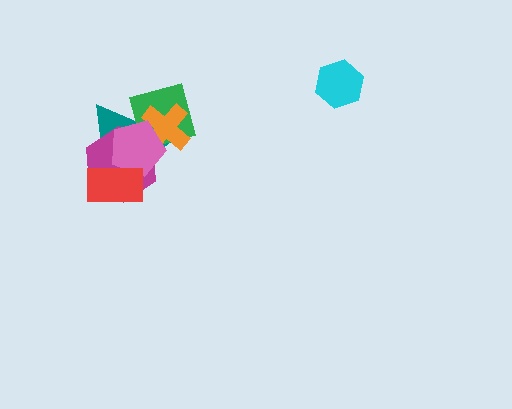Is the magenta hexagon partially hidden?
Yes, it is partially covered by another shape.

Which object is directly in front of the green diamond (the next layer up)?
The orange cross is directly in front of the green diamond.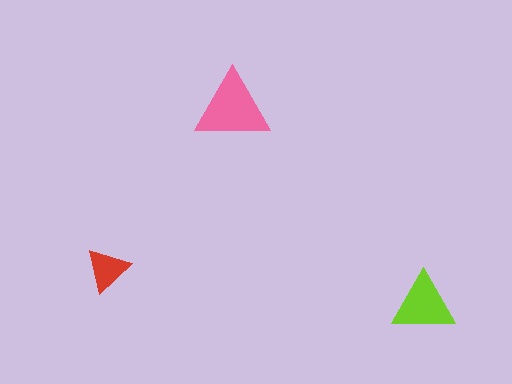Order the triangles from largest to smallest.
the pink one, the lime one, the red one.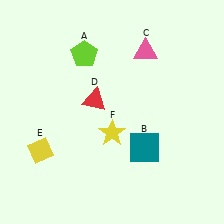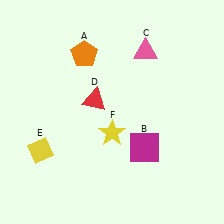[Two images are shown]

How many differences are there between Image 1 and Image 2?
There are 2 differences between the two images.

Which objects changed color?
A changed from lime to orange. B changed from teal to magenta.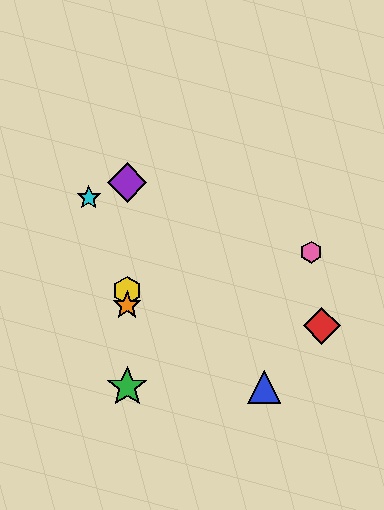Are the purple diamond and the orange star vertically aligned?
Yes, both are at x≈127.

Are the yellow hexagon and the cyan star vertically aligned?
No, the yellow hexagon is at x≈127 and the cyan star is at x≈89.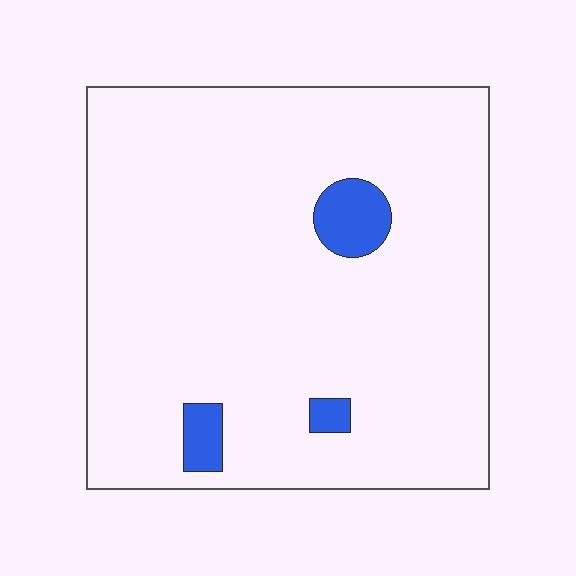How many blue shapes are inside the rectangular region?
3.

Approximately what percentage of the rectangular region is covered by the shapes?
Approximately 5%.